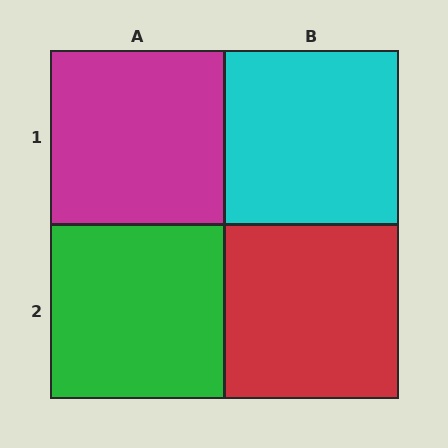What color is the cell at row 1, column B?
Cyan.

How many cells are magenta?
1 cell is magenta.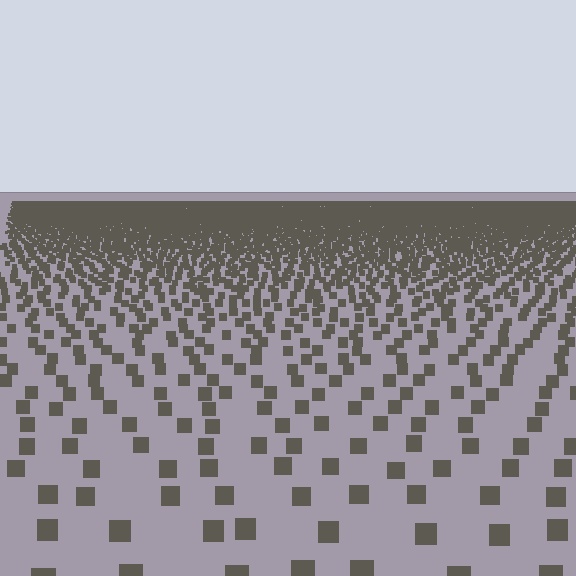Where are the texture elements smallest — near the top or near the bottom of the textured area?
Near the top.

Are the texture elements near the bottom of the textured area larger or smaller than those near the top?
Larger. Near the bottom, elements are closer to the viewer and appear at a bigger on-screen size.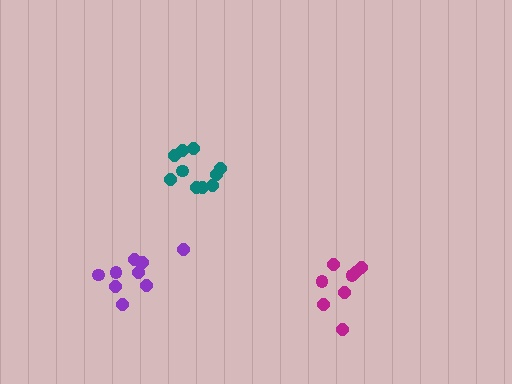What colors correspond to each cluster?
The clusters are colored: magenta, teal, purple.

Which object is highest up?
The teal cluster is topmost.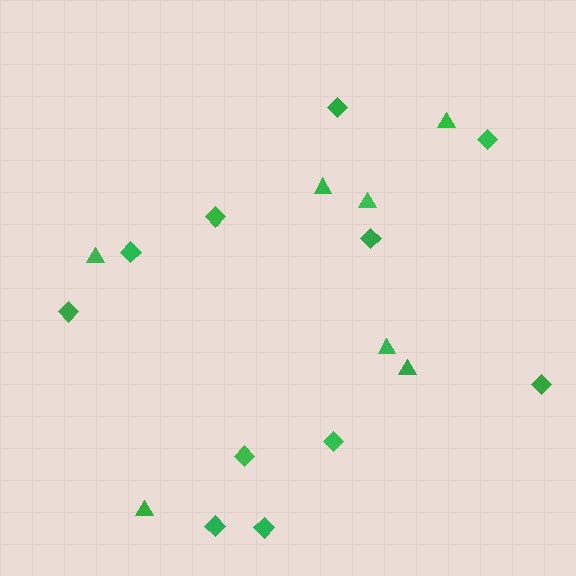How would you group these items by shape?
There are 2 groups: one group of triangles (7) and one group of diamonds (11).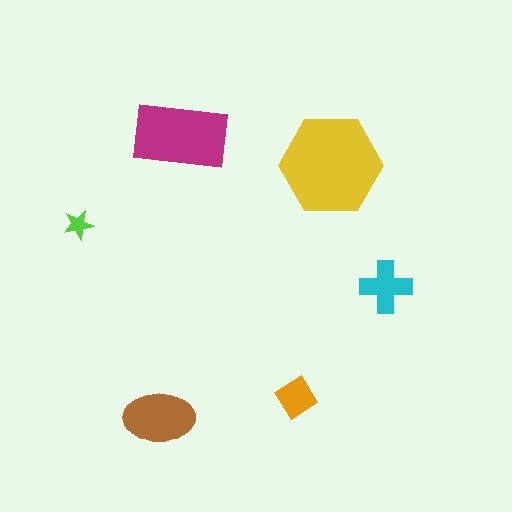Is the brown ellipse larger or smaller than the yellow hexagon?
Smaller.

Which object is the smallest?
The lime star.